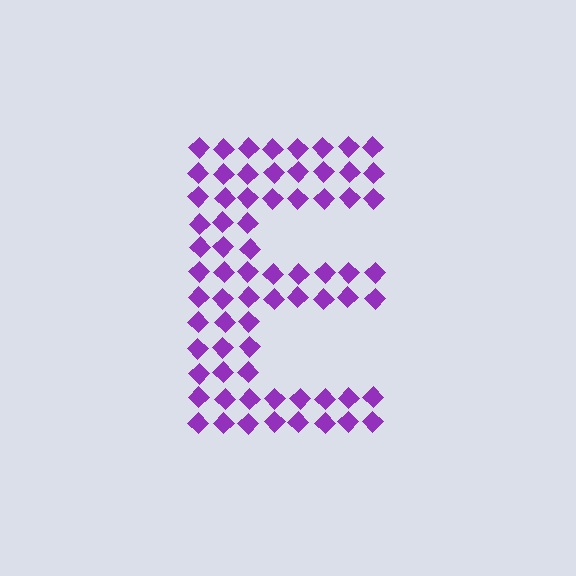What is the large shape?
The large shape is the letter E.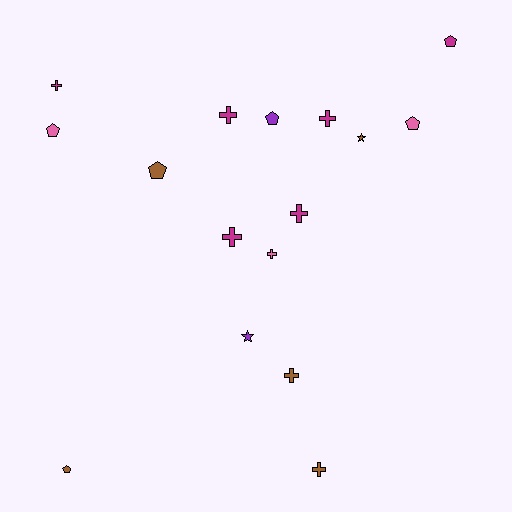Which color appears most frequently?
Magenta, with 6 objects.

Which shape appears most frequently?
Cross, with 8 objects.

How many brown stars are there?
There is 1 brown star.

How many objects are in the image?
There are 16 objects.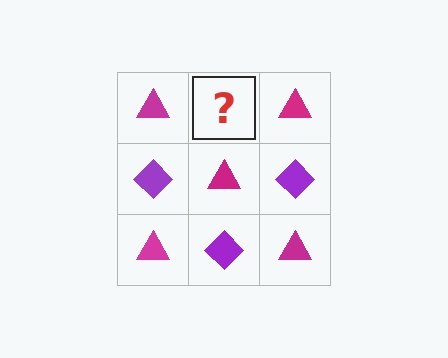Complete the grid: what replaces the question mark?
The question mark should be replaced with a purple diamond.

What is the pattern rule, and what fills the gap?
The rule is that it alternates magenta triangle and purple diamond in a checkerboard pattern. The gap should be filled with a purple diamond.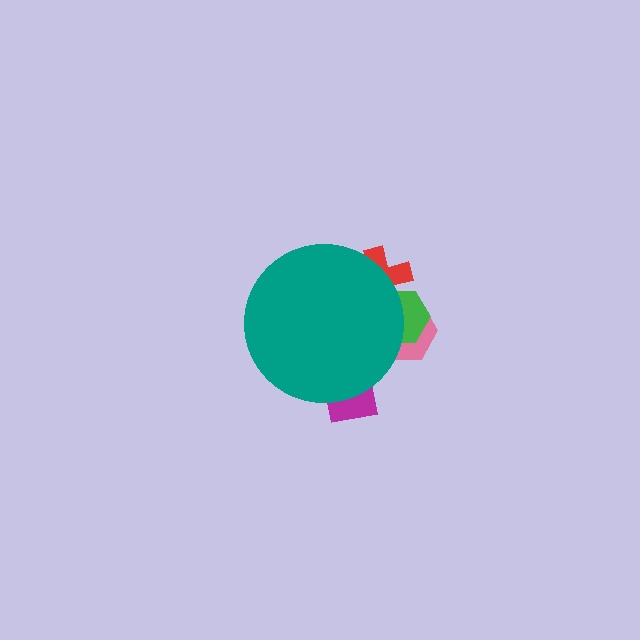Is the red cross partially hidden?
Yes, the red cross is partially hidden behind the teal circle.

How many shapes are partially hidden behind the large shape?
4 shapes are partially hidden.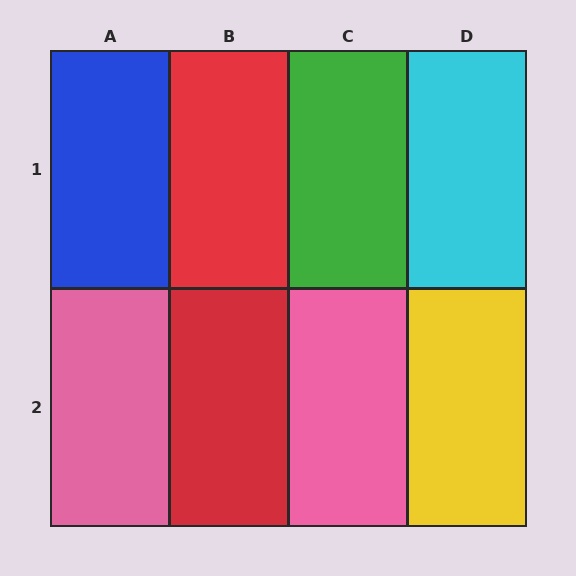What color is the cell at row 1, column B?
Red.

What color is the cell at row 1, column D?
Cyan.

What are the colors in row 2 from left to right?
Pink, red, pink, yellow.